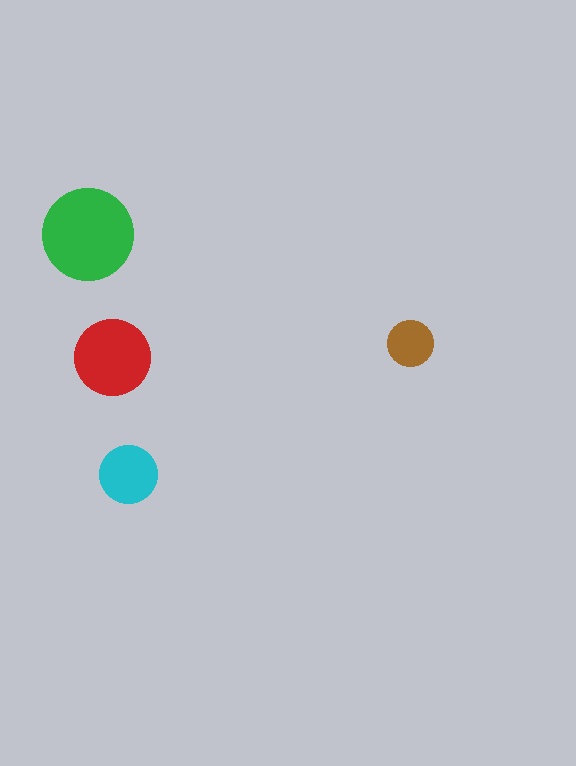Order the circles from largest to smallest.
the green one, the red one, the cyan one, the brown one.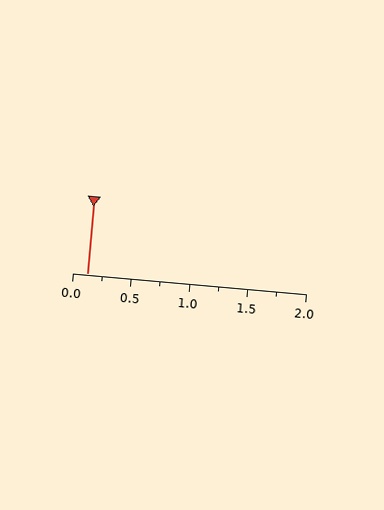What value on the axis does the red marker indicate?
The marker indicates approximately 0.12.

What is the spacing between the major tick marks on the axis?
The major ticks are spaced 0.5 apart.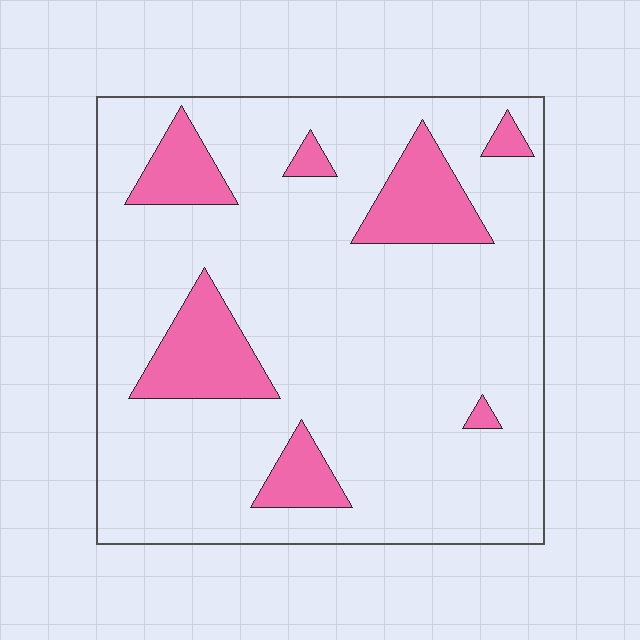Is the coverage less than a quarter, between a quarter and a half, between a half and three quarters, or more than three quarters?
Less than a quarter.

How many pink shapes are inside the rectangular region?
7.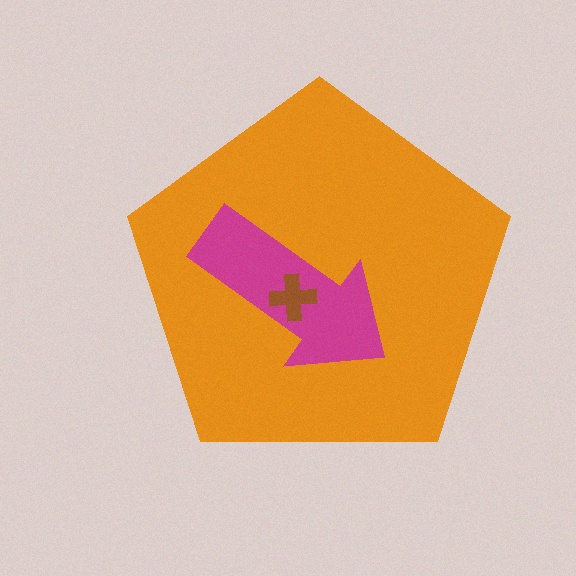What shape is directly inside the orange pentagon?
The magenta arrow.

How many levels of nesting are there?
3.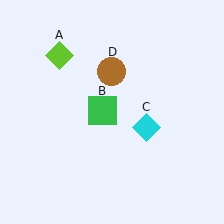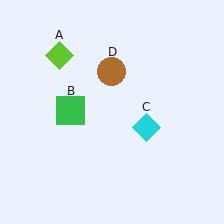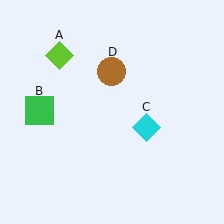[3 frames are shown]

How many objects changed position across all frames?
1 object changed position: green square (object B).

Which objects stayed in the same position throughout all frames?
Lime diamond (object A) and cyan diamond (object C) and brown circle (object D) remained stationary.